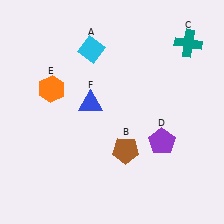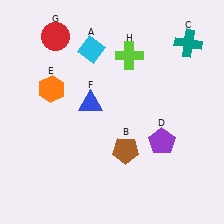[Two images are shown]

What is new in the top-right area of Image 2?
A lime cross (H) was added in the top-right area of Image 2.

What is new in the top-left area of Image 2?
A red circle (G) was added in the top-left area of Image 2.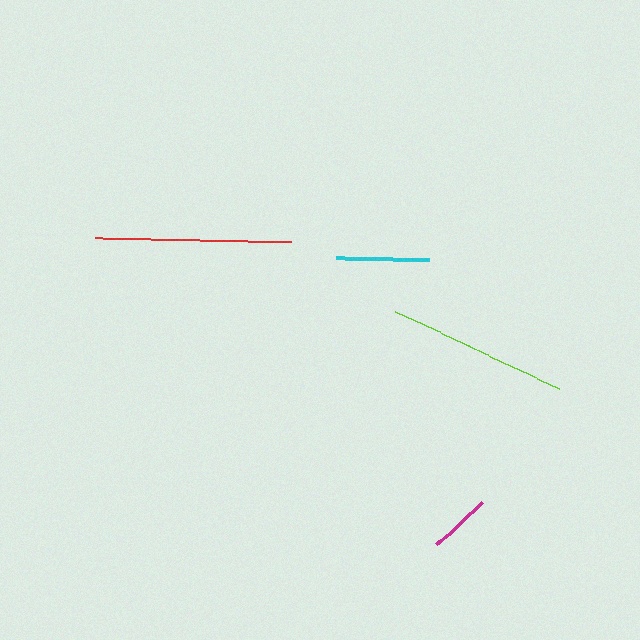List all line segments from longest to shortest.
From longest to shortest: red, lime, cyan, magenta.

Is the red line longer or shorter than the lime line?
The red line is longer than the lime line.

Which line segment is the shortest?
The magenta line is the shortest at approximately 62 pixels.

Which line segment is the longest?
The red line is the longest at approximately 195 pixels.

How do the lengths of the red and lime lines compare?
The red and lime lines are approximately the same length.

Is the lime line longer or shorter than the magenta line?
The lime line is longer than the magenta line.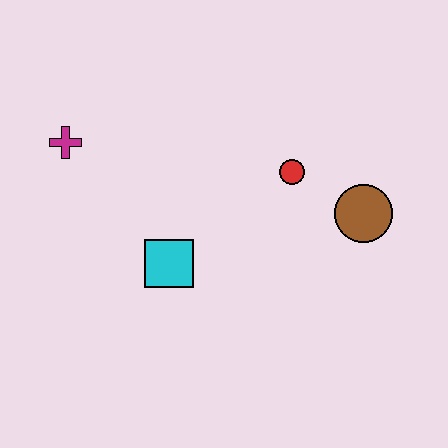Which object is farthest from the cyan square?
The brown circle is farthest from the cyan square.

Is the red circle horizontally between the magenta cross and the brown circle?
Yes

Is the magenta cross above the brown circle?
Yes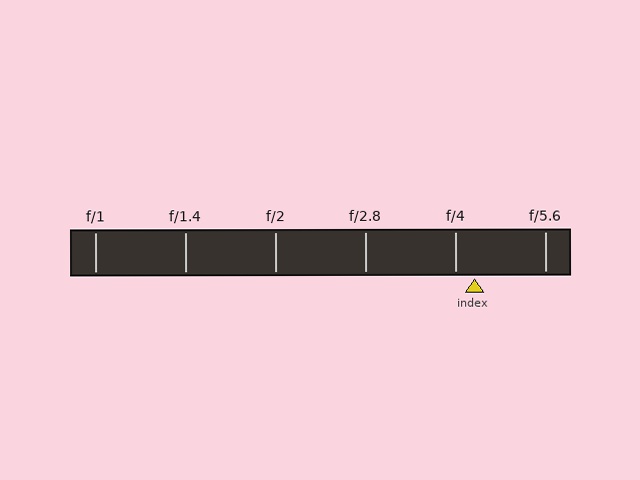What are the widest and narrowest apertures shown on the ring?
The widest aperture shown is f/1 and the narrowest is f/5.6.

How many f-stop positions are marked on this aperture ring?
There are 6 f-stop positions marked.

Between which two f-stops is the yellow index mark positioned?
The index mark is between f/4 and f/5.6.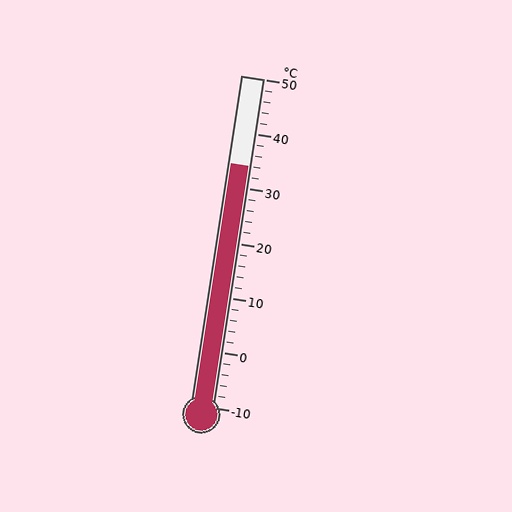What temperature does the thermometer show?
The thermometer shows approximately 34°C.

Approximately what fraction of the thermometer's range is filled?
The thermometer is filled to approximately 75% of its range.